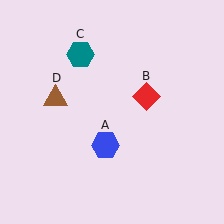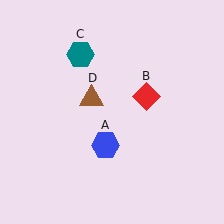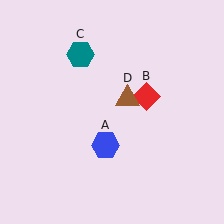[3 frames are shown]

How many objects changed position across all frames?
1 object changed position: brown triangle (object D).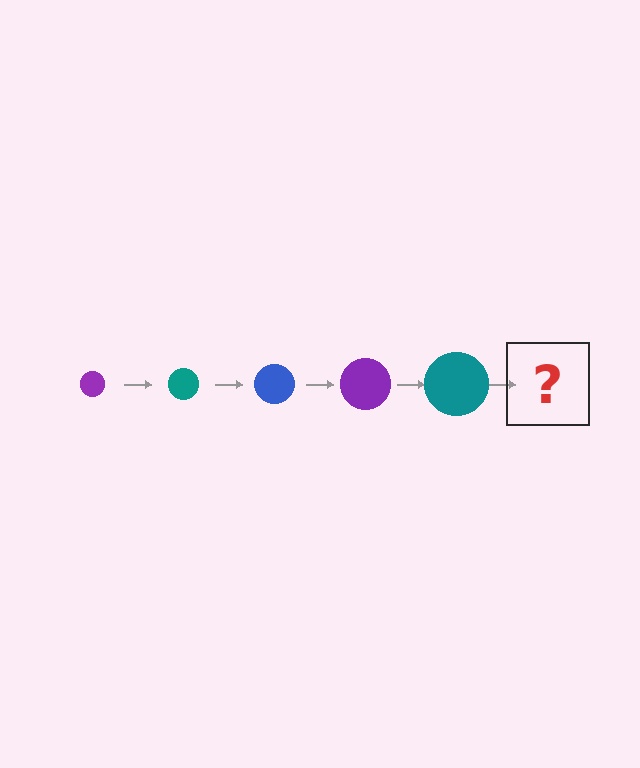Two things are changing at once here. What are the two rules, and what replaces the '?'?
The two rules are that the circle grows larger each step and the color cycles through purple, teal, and blue. The '?' should be a blue circle, larger than the previous one.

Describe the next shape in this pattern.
It should be a blue circle, larger than the previous one.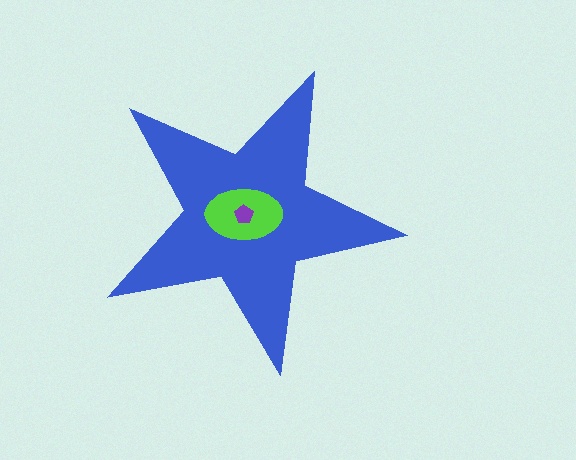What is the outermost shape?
The blue star.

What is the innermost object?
The purple pentagon.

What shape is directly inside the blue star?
The lime ellipse.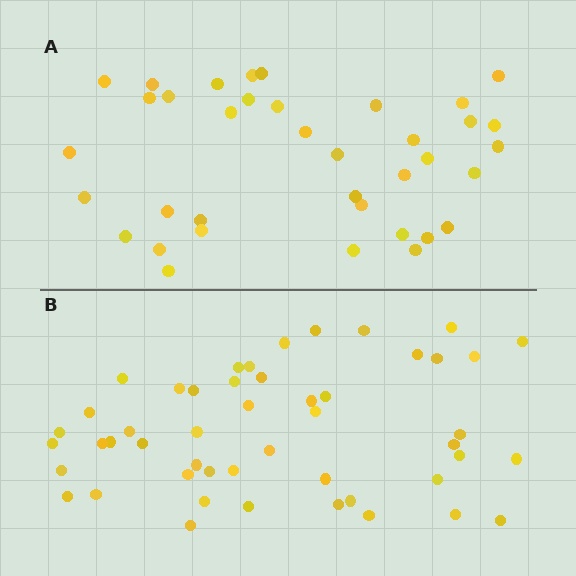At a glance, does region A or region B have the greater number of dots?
Region B (the bottom region) has more dots.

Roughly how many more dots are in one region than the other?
Region B has roughly 12 or so more dots than region A.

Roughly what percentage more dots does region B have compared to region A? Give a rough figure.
About 30% more.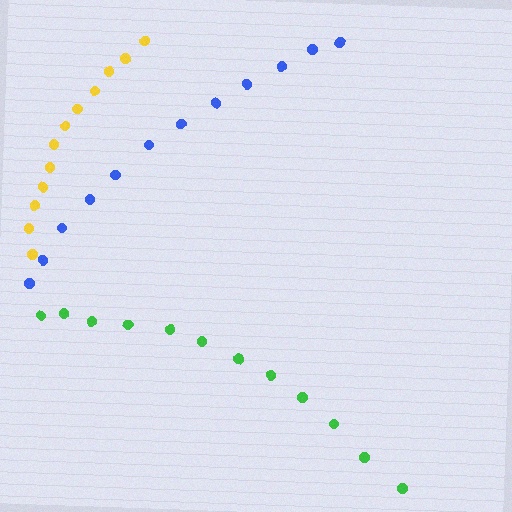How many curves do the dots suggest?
There are 3 distinct paths.